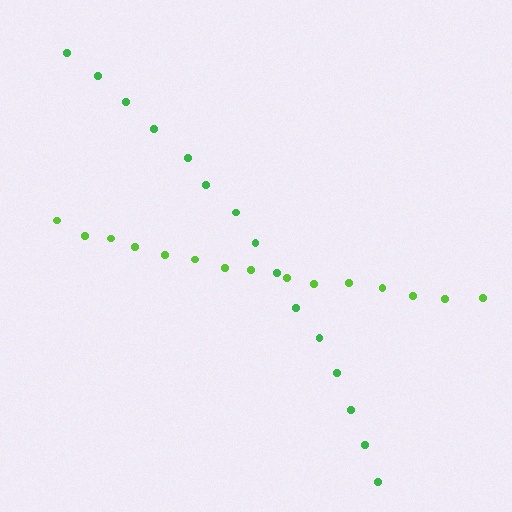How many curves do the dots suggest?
There are 2 distinct paths.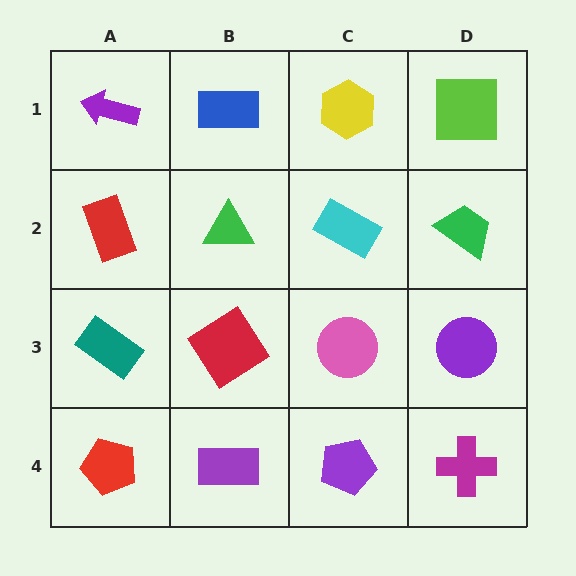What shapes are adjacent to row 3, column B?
A green triangle (row 2, column B), a purple rectangle (row 4, column B), a teal rectangle (row 3, column A), a pink circle (row 3, column C).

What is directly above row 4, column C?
A pink circle.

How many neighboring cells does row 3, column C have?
4.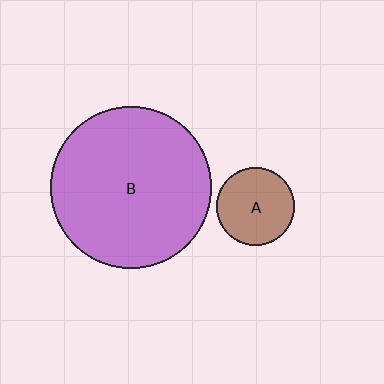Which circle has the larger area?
Circle B (purple).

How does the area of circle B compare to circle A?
Approximately 4.2 times.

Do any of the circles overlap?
No, none of the circles overlap.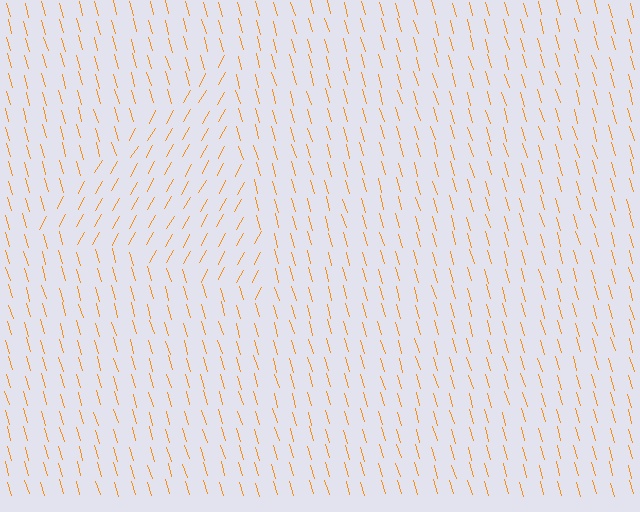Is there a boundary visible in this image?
Yes, there is a texture boundary formed by a change in line orientation.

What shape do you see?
I see a triangle.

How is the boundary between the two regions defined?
The boundary is defined purely by a change in line orientation (approximately 45 degrees difference). All lines are the same color and thickness.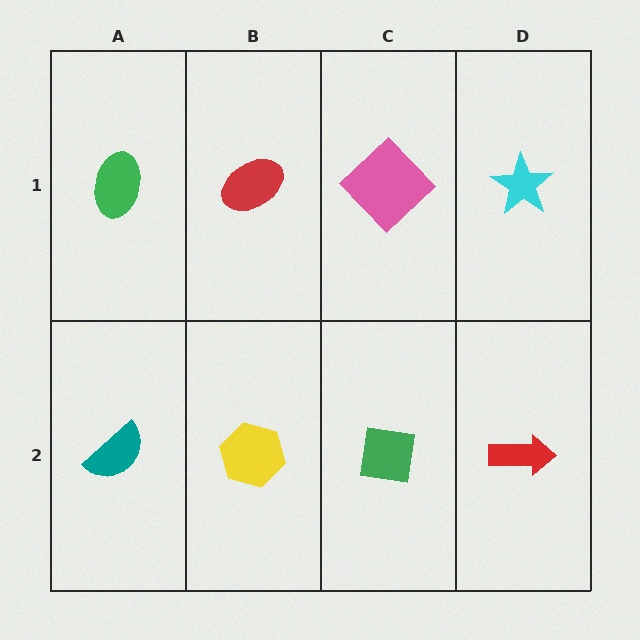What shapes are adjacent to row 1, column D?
A red arrow (row 2, column D), a pink diamond (row 1, column C).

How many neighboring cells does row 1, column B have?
3.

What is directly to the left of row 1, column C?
A red ellipse.